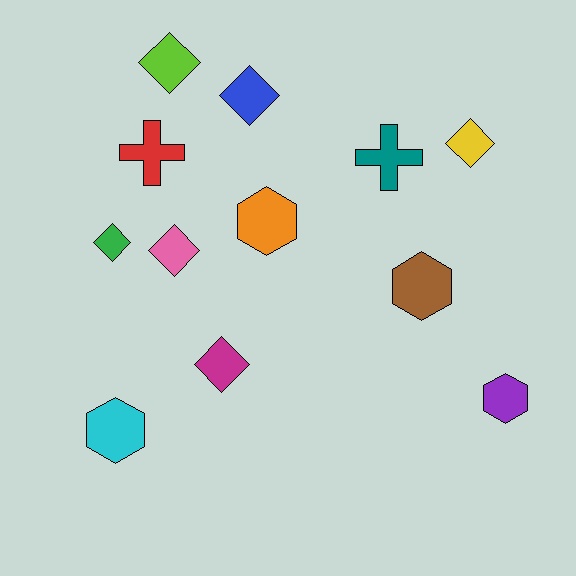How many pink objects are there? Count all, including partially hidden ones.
There is 1 pink object.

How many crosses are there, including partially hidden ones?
There are 2 crosses.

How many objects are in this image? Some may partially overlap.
There are 12 objects.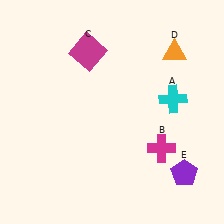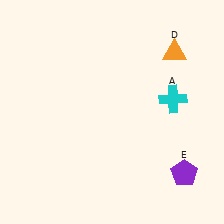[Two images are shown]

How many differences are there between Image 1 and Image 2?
There are 2 differences between the two images.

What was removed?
The magenta cross (B), the magenta square (C) were removed in Image 2.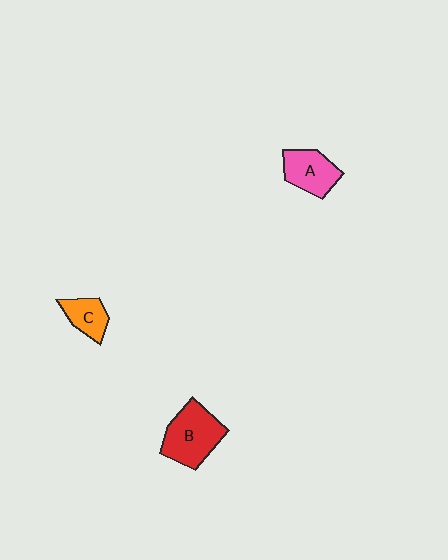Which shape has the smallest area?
Shape C (orange).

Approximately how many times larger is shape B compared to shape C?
Approximately 1.9 times.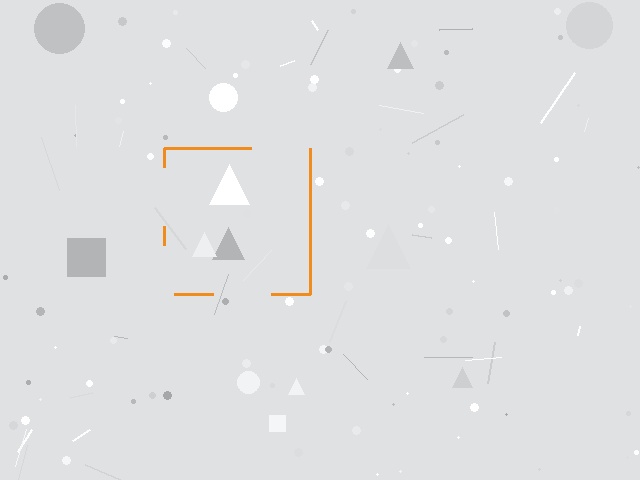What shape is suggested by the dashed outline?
The dashed outline suggests a square.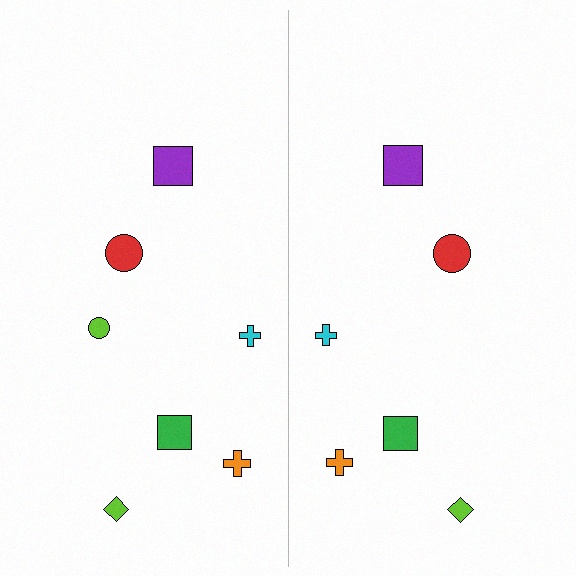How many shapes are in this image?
There are 13 shapes in this image.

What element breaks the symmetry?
A lime circle is missing from the right side.